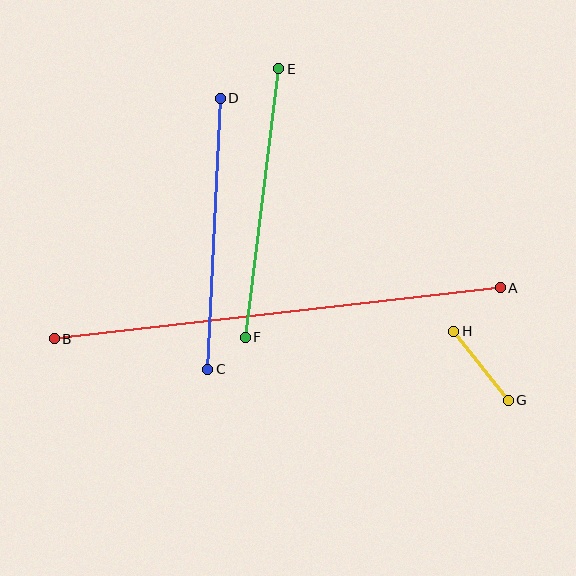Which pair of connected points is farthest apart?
Points A and B are farthest apart.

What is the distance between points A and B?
The distance is approximately 449 pixels.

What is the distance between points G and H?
The distance is approximately 88 pixels.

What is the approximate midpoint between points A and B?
The midpoint is at approximately (277, 313) pixels.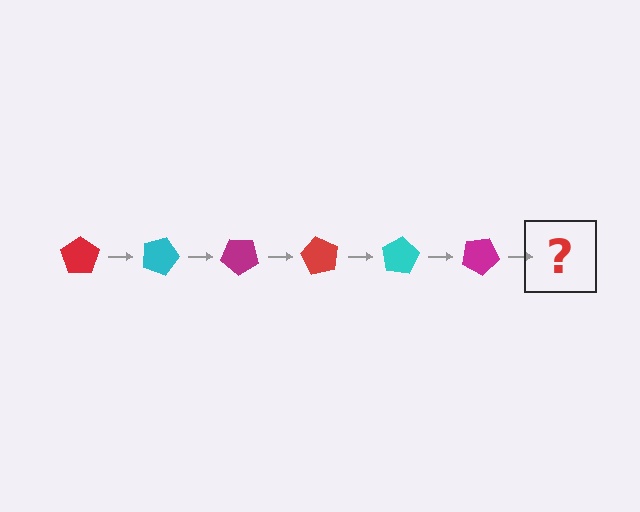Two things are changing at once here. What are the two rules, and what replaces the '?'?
The two rules are that it rotates 20 degrees each step and the color cycles through red, cyan, and magenta. The '?' should be a red pentagon, rotated 120 degrees from the start.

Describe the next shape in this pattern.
It should be a red pentagon, rotated 120 degrees from the start.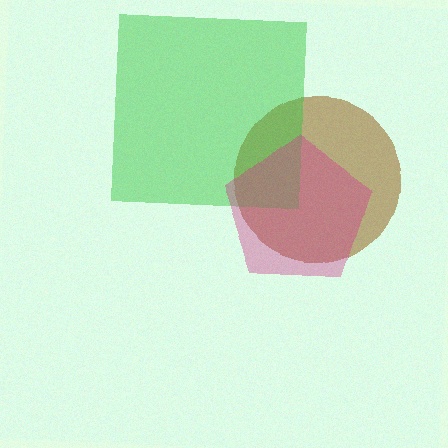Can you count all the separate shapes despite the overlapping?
Yes, there are 3 separate shapes.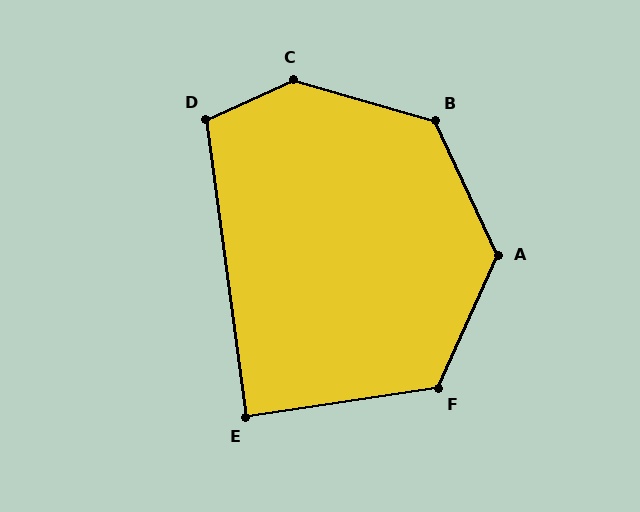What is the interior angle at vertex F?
Approximately 122 degrees (obtuse).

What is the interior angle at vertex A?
Approximately 131 degrees (obtuse).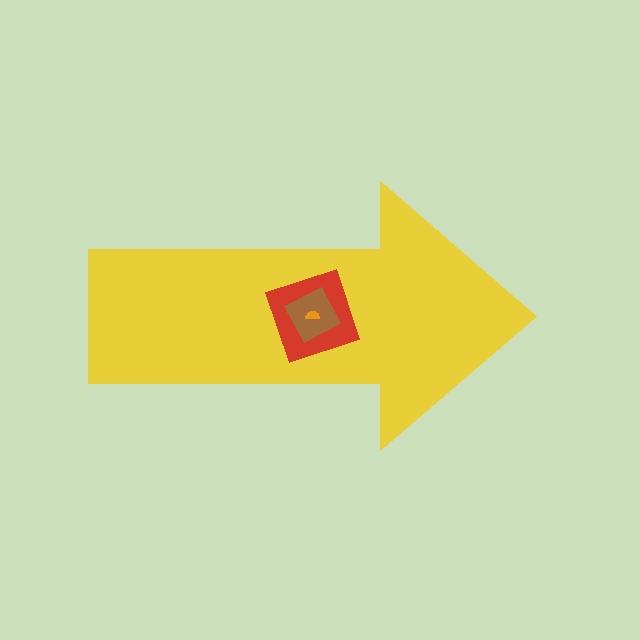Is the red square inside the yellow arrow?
Yes.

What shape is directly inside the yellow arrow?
The red square.